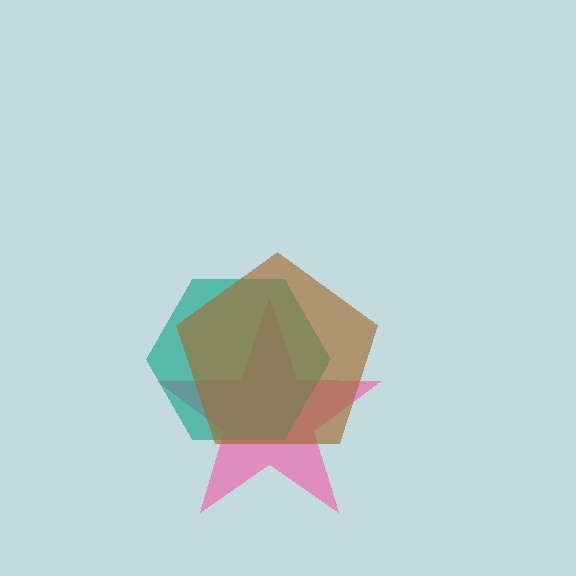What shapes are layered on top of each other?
The layered shapes are: a pink star, a teal hexagon, a brown pentagon.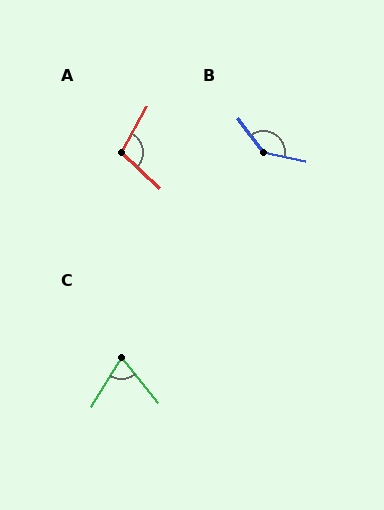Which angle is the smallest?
C, at approximately 71 degrees.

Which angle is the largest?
B, at approximately 139 degrees.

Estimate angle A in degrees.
Approximately 104 degrees.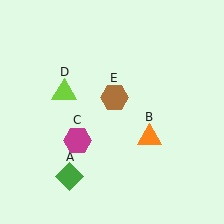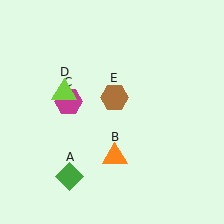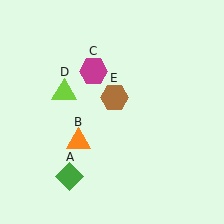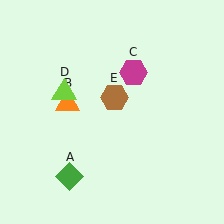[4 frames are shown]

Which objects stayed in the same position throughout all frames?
Green diamond (object A) and lime triangle (object D) and brown hexagon (object E) remained stationary.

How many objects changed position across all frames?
2 objects changed position: orange triangle (object B), magenta hexagon (object C).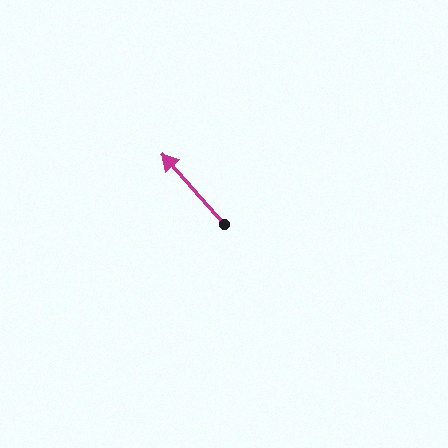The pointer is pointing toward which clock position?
Roughly 11 o'clock.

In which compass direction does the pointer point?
Northwest.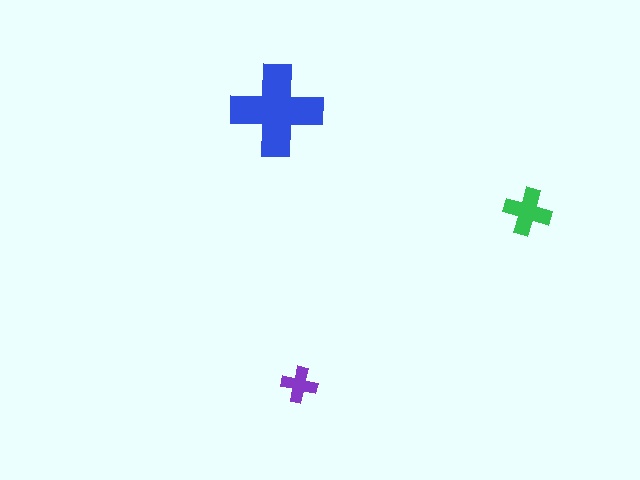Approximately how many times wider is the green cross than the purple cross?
About 1.5 times wider.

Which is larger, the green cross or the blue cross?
The blue one.